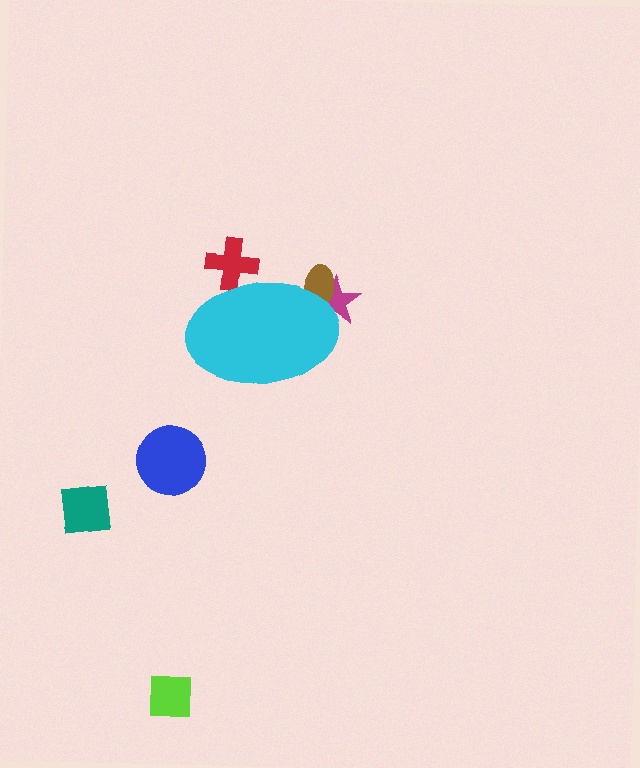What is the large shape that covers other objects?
A cyan ellipse.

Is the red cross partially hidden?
Yes, the red cross is partially hidden behind the cyan ellipse.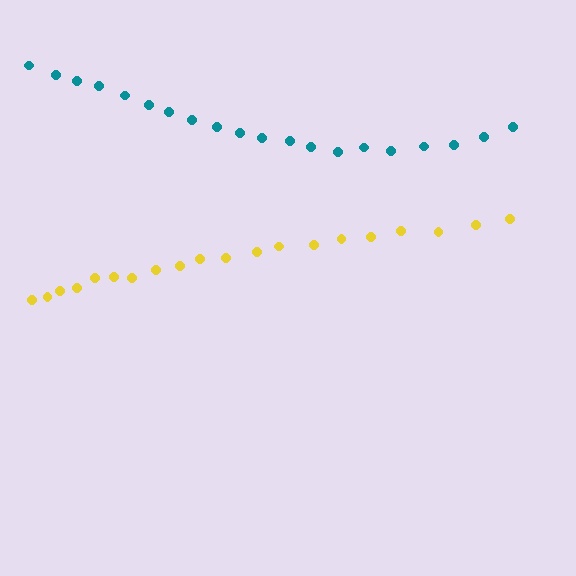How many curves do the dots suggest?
There are 2 distinct paths.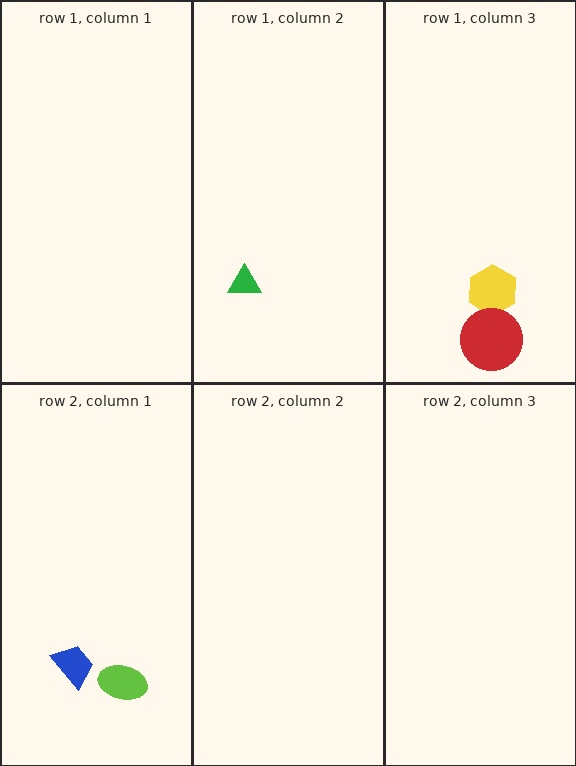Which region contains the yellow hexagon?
The row 1, column 3 region.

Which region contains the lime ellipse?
The row 2, column 1 region.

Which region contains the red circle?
The row 1, column 3 region.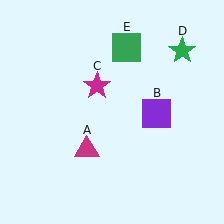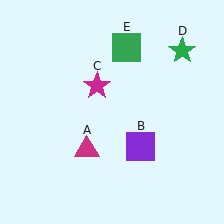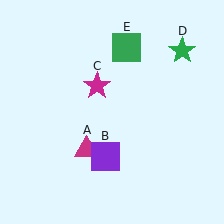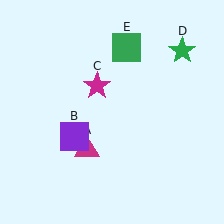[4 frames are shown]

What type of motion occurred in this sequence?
The purple square (object B) rotated clockwise around the center of the scene.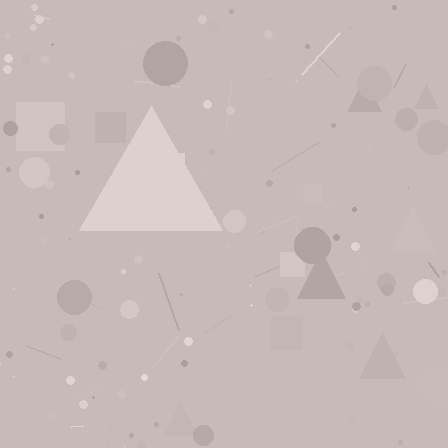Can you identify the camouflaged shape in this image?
The camouflaged shape is a triangle.